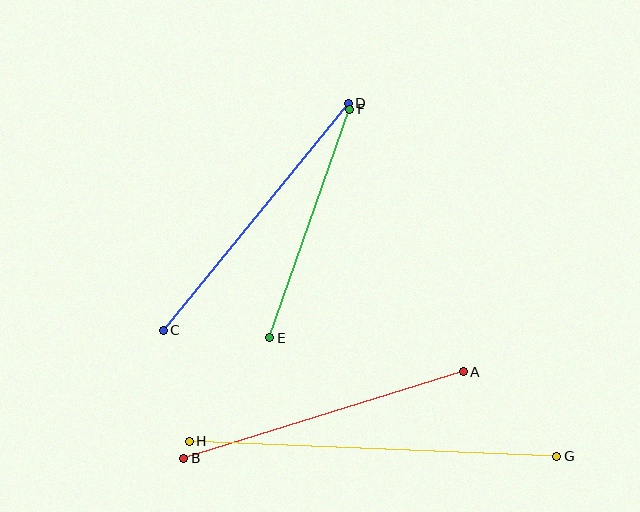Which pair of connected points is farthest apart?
Points G and H are farthest apart.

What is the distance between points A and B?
The distance is approximately 293 pixels.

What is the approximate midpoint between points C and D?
The midpoint is at approximately (256, 217) pixels.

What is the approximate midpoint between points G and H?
The midpoint is at approximately (373, 449) pixels.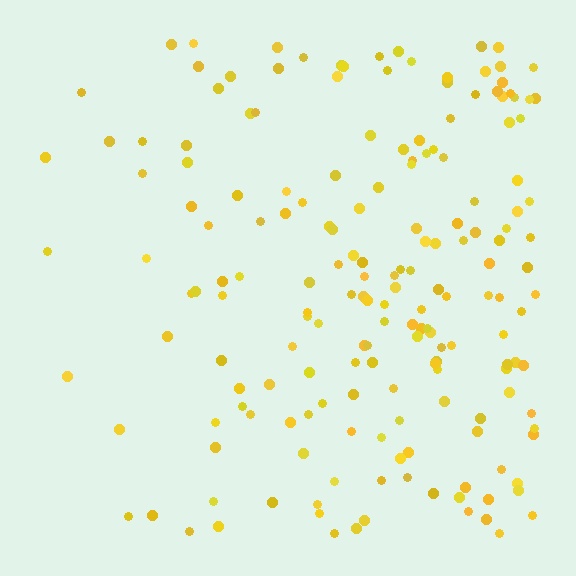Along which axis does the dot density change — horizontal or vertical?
Horizontal.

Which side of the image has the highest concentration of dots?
The right.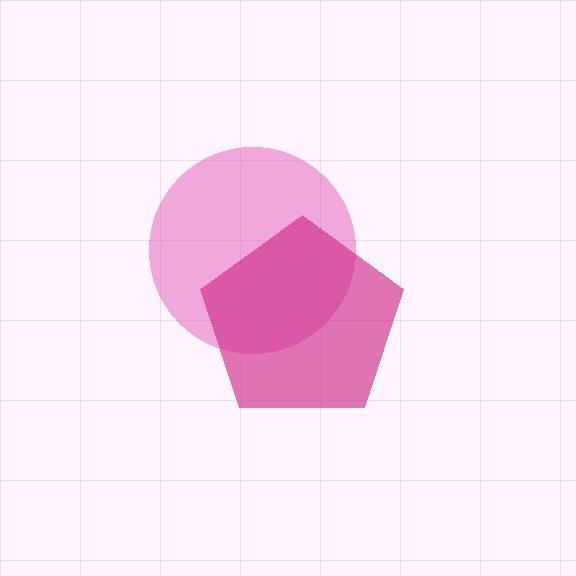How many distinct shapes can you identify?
There are 2 distinct shapes: a pink circle, a magenta pentagon.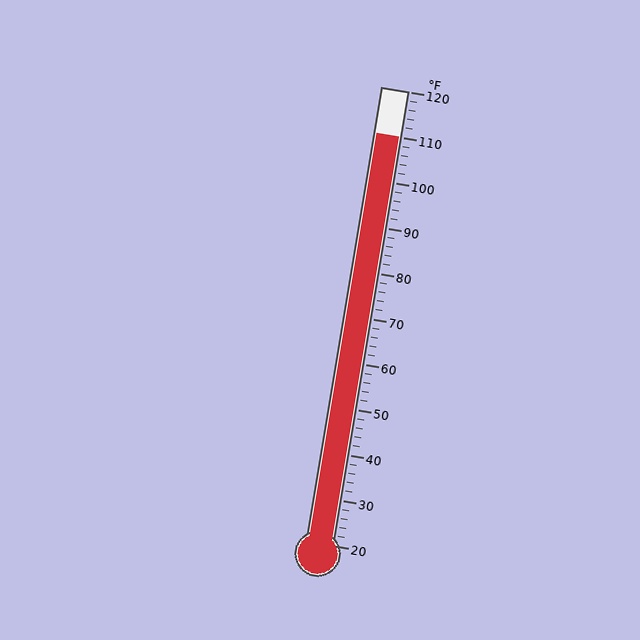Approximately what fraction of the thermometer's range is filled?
The thermometer is filled to approximately 90% of its range.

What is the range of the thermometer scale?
The thermometer scale ranges from 20°F to 120°F.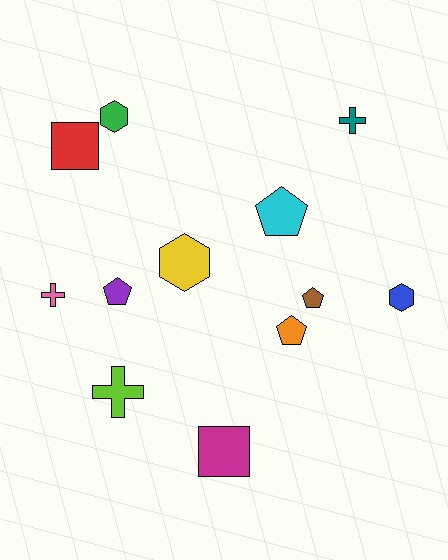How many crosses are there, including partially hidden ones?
There are 3 crosses.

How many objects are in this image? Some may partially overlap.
There are 12 objects.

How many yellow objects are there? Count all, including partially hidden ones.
There is 1 yellow object.